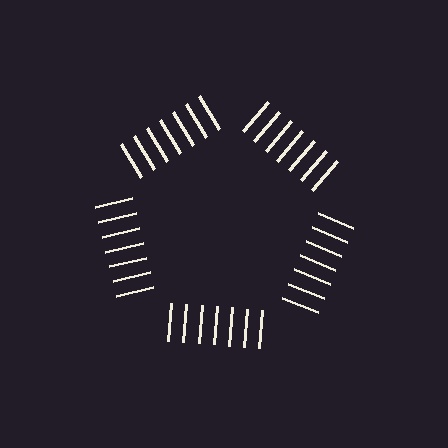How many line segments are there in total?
35 — 7 along each of the 5 edges.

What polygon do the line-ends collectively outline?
An illusory pentagon — the line segments terminate on its edges but no continuous stroke is drawn.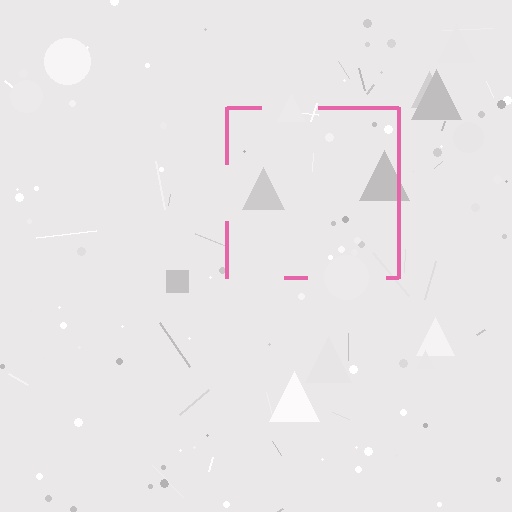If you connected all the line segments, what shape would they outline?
They would outline a square.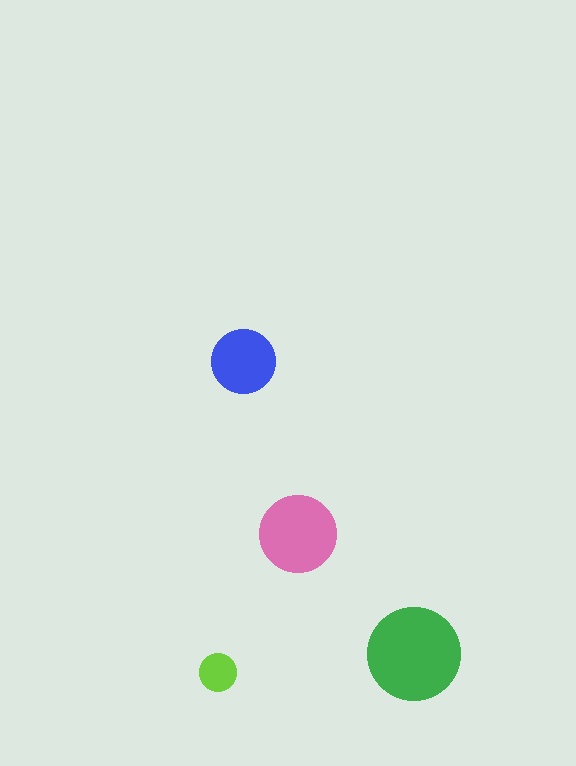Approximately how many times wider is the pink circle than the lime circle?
About 2 times wider.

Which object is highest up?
The blue circle is topmost.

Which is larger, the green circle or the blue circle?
The green one.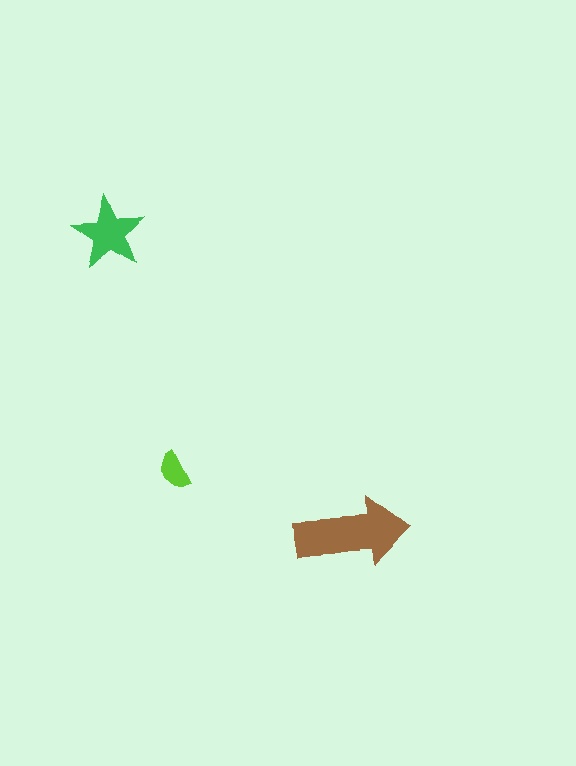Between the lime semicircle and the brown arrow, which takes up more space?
The brown arrow.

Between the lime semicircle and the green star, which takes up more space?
The green star.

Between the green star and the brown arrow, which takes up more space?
The brown arrow.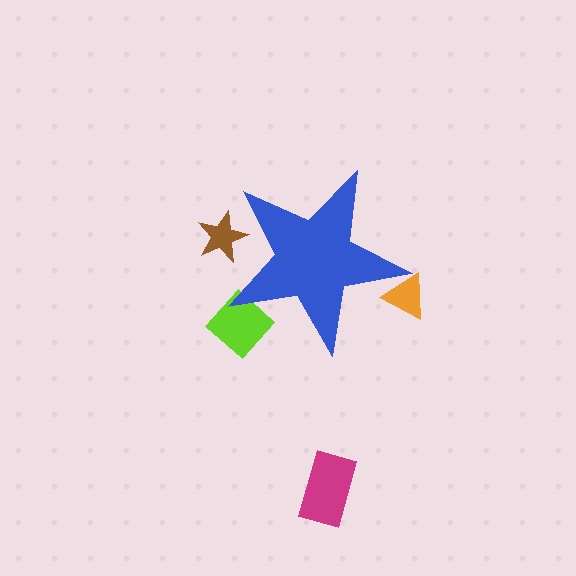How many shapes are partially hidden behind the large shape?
3 shapes are partially hidden.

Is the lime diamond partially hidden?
Yes, the lime diamond is partially hidden behind the blue star.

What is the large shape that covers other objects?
A blue star.